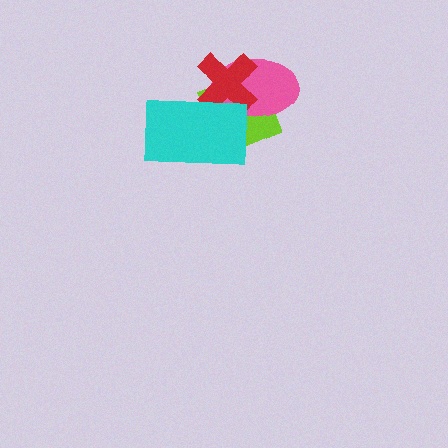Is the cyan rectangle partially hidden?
No, no other shape covers it.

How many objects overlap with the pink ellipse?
3 objects overlap with the pink ellipse.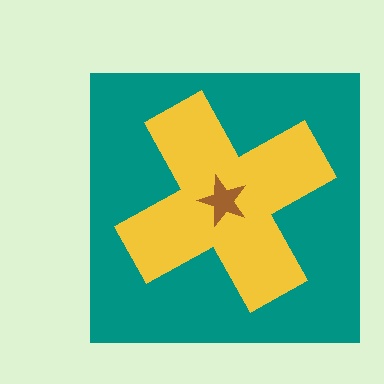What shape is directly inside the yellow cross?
The brown star.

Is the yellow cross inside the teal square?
Yes.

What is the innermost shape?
The brown star.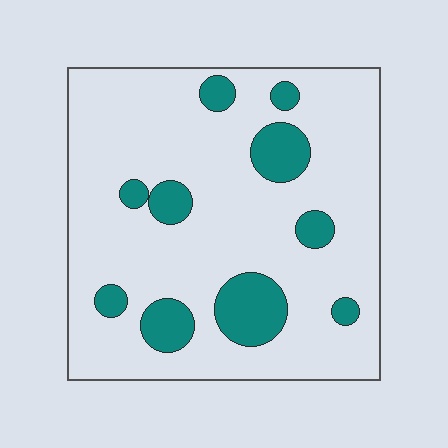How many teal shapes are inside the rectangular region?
10.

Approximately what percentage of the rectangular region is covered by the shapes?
Approximately 15%.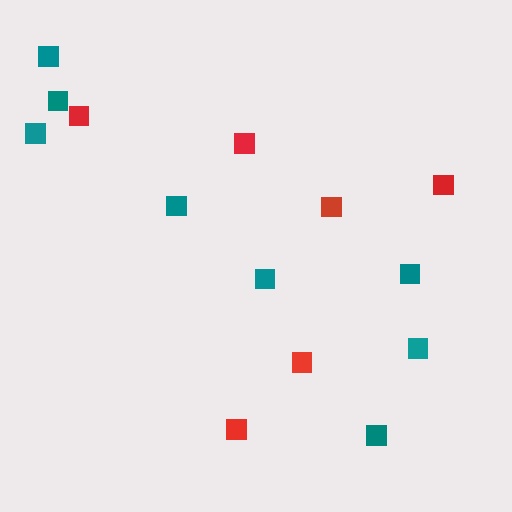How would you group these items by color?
There are 2 groups: one group of teal squares (8) and one group of red squares (6).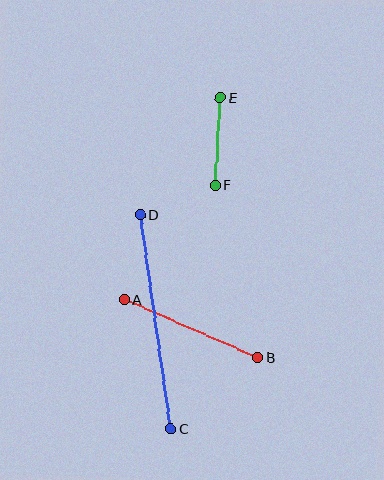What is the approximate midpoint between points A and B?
The midpoint is at approximately (191, 328) pixels.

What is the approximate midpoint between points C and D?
The midpoint is at approximately (155, 322) pixels.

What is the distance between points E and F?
The distance is approximately 88 pixels.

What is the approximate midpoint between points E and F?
The midpoint is at approximately (218, 141) pixels.